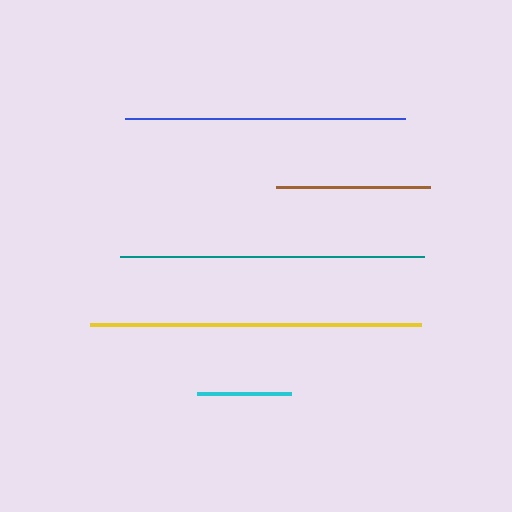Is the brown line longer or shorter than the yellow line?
The yellow line is longer than the brown line.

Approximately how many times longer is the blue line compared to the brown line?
The blue line is approximately 1.8 times the length of the brown line.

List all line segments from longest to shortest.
From longest to shortest: yellow, teal, blue, brown, cyan.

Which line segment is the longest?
The yellow line is the longest at approximately 331 pixels.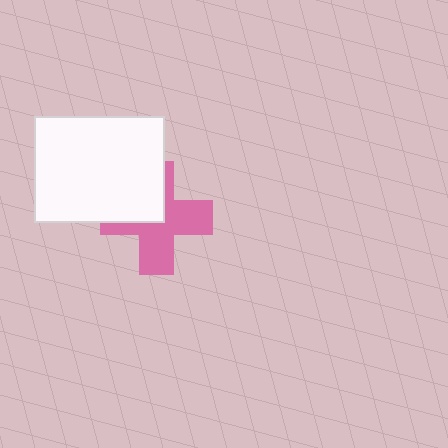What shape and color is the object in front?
The object in front is a white rectangle.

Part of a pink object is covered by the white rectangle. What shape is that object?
It is a cross.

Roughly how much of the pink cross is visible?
About half of it is visible (roughly 62%).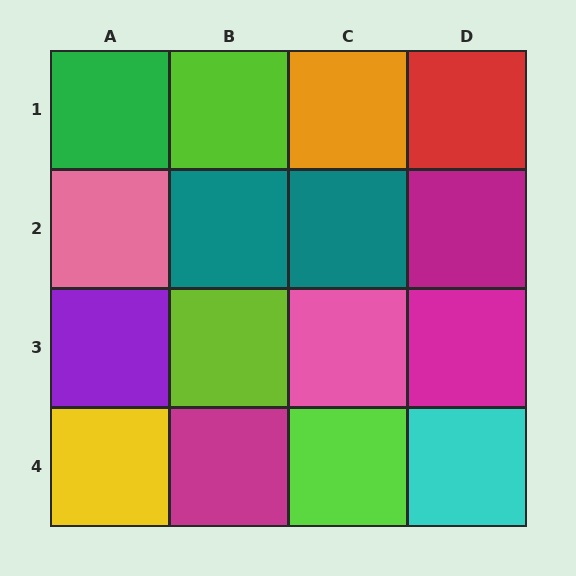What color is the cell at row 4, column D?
Cyan.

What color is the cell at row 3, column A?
Purple.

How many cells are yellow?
1 cell is yellow.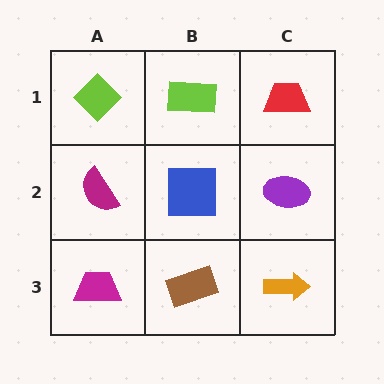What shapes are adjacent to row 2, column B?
A lime rectangle (row 1, column B), a brown rectangle (row 3, column B), a magenta semicircle (row 2, column A), a purple ellipse (row 2, column C).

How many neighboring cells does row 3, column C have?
2.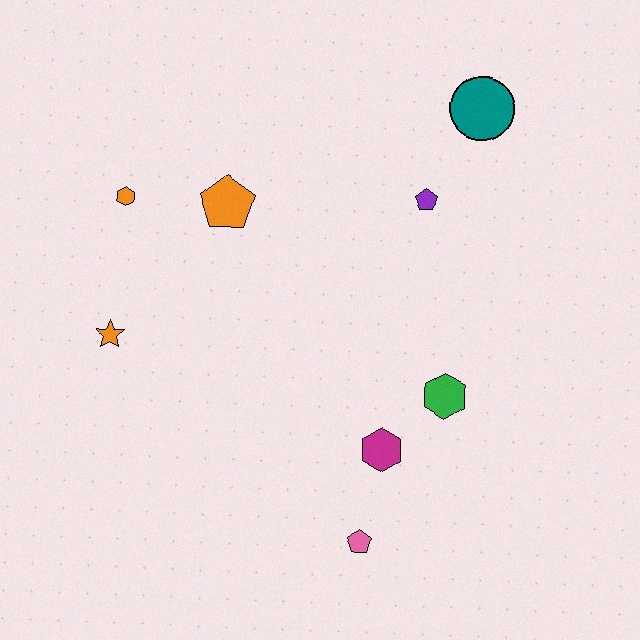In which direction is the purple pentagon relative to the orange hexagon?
The purple pentagon is to the right of the orange hexagon.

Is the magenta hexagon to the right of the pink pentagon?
Yes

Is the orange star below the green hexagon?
No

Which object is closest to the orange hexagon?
The orange pentagon is closest to the orange hexagon.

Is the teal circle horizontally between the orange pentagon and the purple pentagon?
No